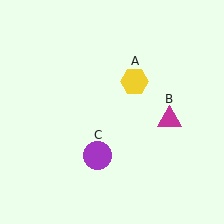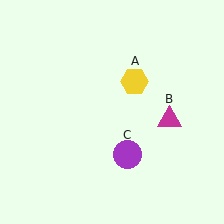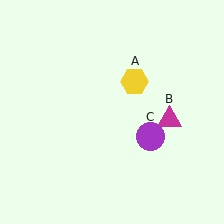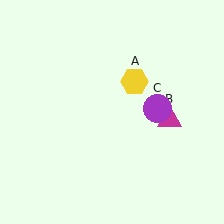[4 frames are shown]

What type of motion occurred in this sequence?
The purple circle (object C) rotated counterclockwise around the center of the scene.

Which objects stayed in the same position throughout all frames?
Yellow hexagon (object A) and magenta triangle (object B) remained stationary.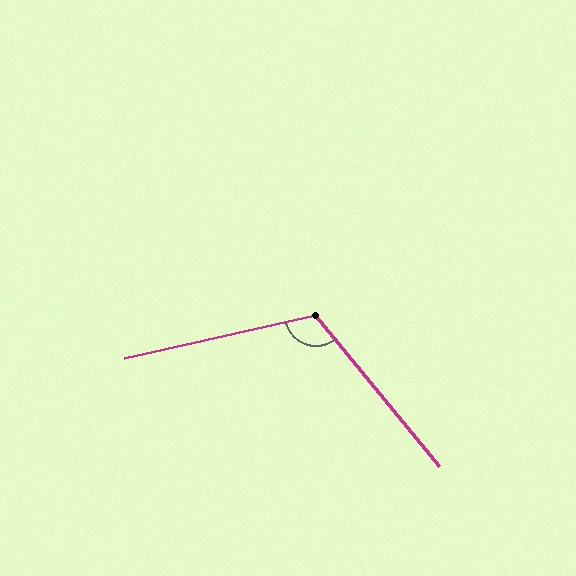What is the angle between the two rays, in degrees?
Approximately 117 degrees.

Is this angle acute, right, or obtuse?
It is obtuse.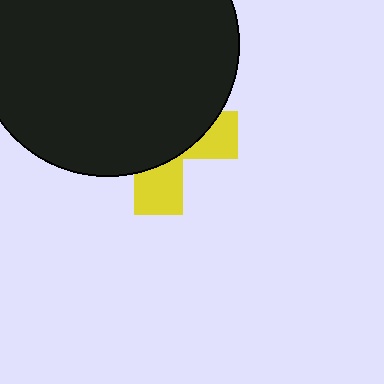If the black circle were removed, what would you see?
You would see the complete yellow cross.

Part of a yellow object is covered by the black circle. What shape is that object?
It is a cross.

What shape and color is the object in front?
The object in front is a black circle.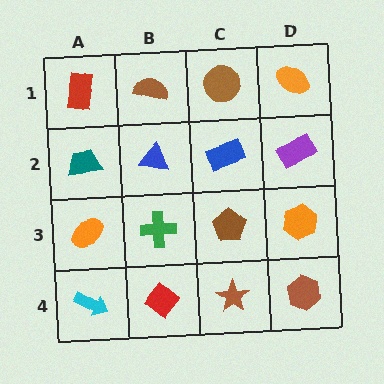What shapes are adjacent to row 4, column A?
An orange ellipse (row 3, column A), a red diamond (row 4, column B).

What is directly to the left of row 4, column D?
A brown star.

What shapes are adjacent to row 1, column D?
A purple rectangle (row 2, column D), a brown circle (row 1, column C).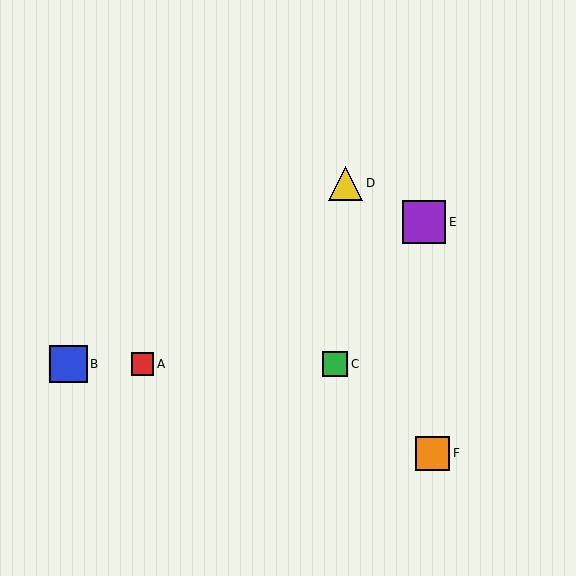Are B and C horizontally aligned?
Yes, both are at y≈364.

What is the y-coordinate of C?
Object C is at y≈364.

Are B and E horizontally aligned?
No, B is at y≈364 and E is at y≈222.